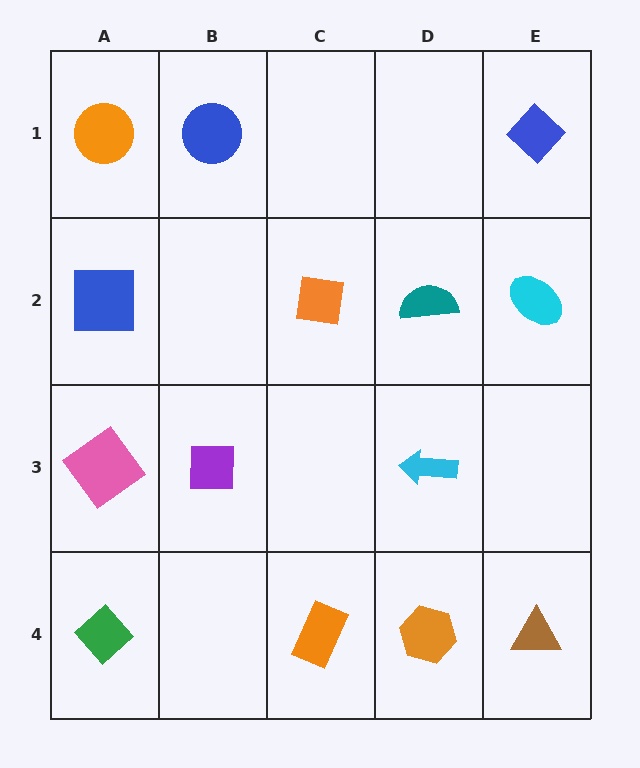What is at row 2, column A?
A blue square.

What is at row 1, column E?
A blue diamond.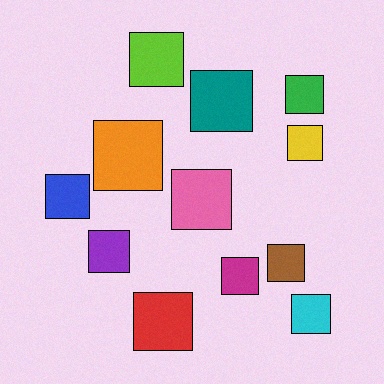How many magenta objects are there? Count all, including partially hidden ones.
There is 1 magenta object.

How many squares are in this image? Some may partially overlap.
There are 12 squares.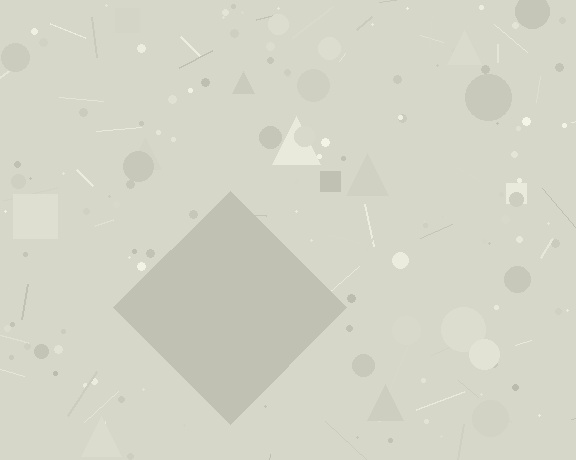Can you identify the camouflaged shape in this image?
The camouflaged shape is a diamond.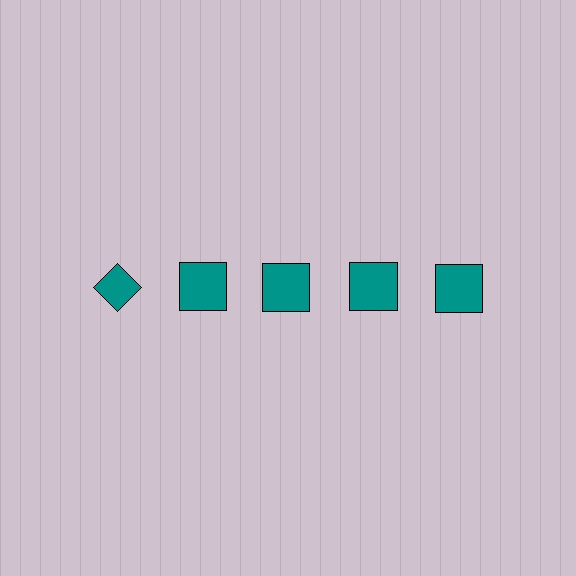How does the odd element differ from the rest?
It has a different shape: diamond instead of square.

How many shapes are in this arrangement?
There are 5 shapes arranged in a grid pattern.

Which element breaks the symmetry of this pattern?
The teal diamond in the top row, leftmost column breaks the symmetry. All other shapes are teal squares.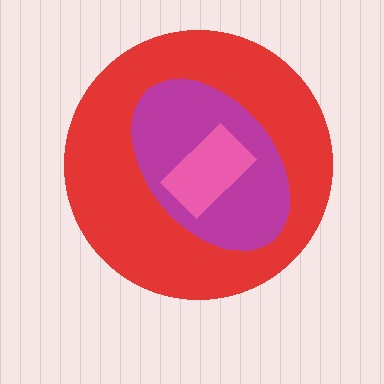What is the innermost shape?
The pink rectangle.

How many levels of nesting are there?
3.